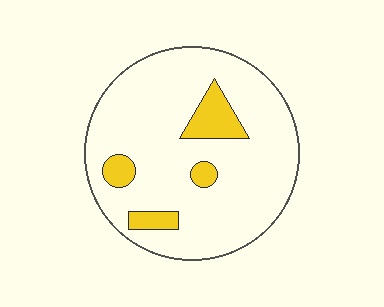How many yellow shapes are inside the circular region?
4.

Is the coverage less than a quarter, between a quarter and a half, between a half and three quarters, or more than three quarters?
Less than a quarter.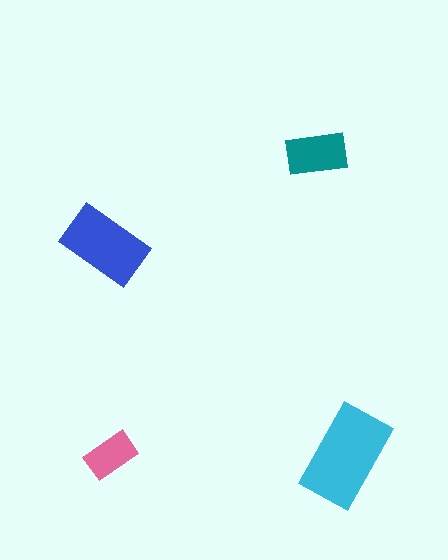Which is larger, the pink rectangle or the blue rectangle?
The blue one.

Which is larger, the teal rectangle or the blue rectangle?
The blue one.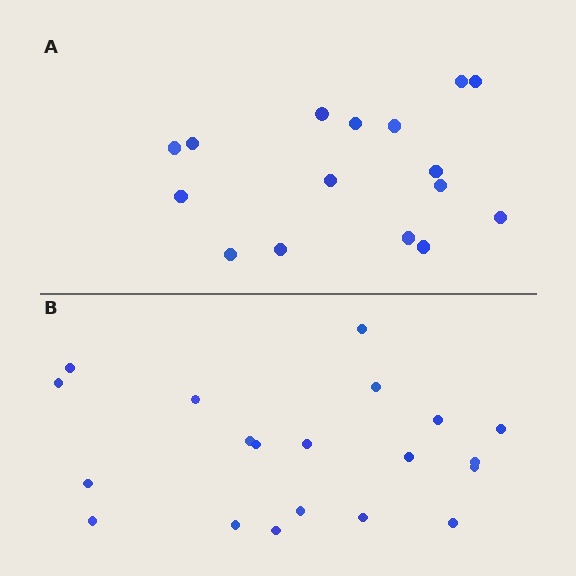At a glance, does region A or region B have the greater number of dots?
Region B (the bottom region) has more dots.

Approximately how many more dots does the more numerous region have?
Region B has about 4 more dots than region A.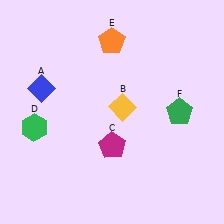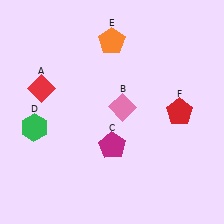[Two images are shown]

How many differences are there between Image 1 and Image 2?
There are 3 differences between the two images.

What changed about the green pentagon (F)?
In Image 1, F is green. In Image 2, it changed to red.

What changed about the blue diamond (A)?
In Image 1, A is blue. In Image 2, it changed to red.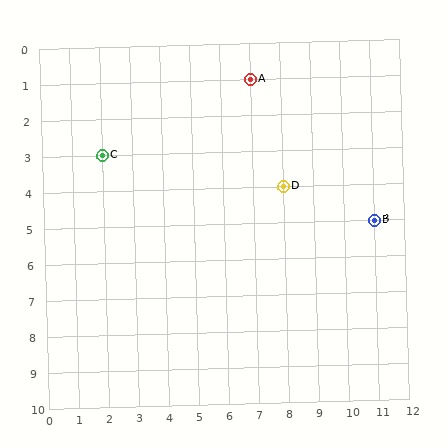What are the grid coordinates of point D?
Point D is at grid coordinates (8, 4).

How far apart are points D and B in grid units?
Points D and B are 3 columns and 1 row apart (about 3.2 grid units diagonally).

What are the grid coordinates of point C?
Point C is at grid coordinates (2, 3).